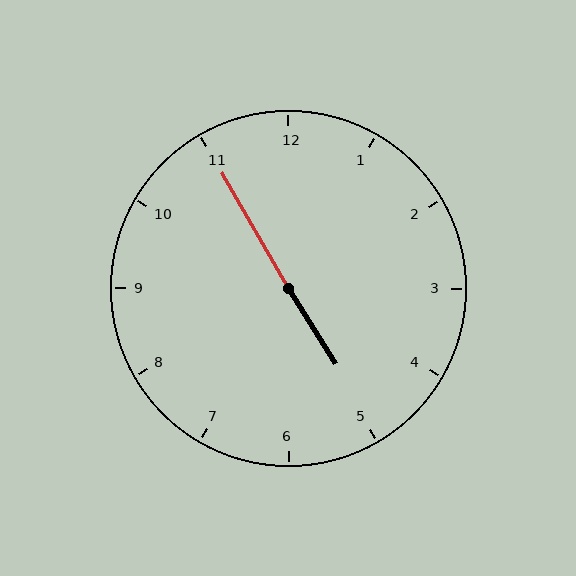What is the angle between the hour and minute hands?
Approximately 178 degrees.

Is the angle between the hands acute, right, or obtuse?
It is obtuse.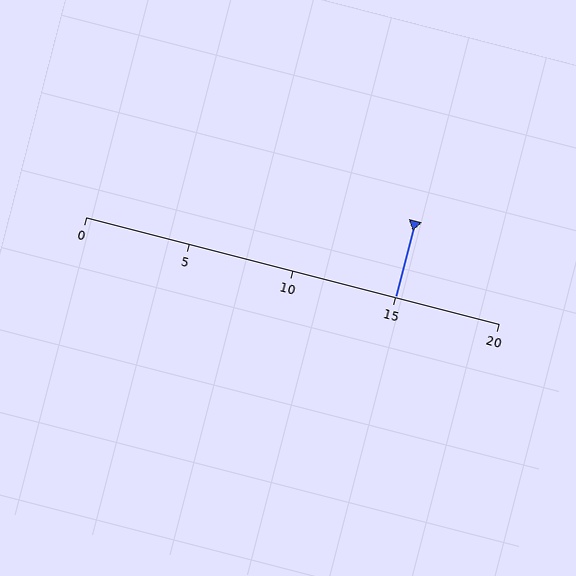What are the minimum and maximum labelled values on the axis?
The axis runs from 0 to 20.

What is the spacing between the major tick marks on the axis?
The major ticks are spaced 5 apart.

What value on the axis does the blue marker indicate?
The marker indicates approximately 15.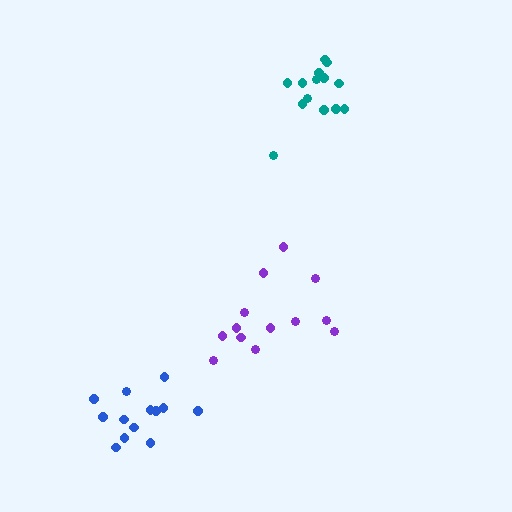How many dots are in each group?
Group 1: 13 dots, Group 2: 14 dots, Group 3: 13 dots (40 total).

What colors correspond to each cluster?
The clusters are colored: purple, teal, blue.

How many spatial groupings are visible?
There are 3 spatial groupings.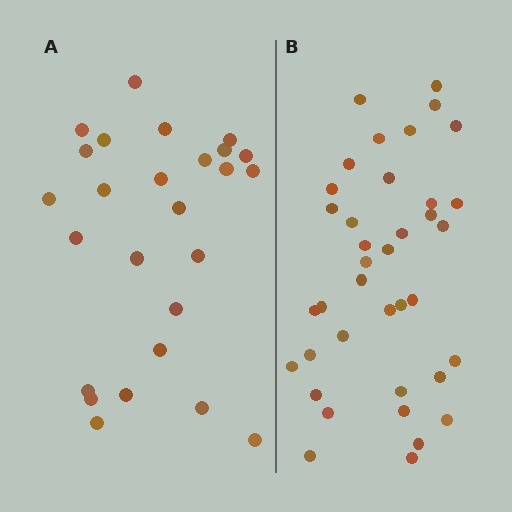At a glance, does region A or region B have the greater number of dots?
Region B (the right region) has more dots.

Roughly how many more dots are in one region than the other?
Region B has roughly 12 or so more dots than region A.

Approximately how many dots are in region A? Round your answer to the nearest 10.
About 30 dots. (The exact count is 26, which rounds to 30.)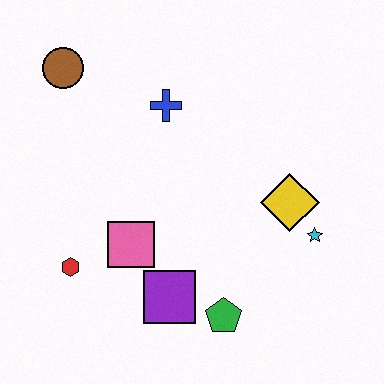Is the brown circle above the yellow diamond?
Yes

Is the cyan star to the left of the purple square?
No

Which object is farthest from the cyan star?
The brown circle is farthest from the cyan star.